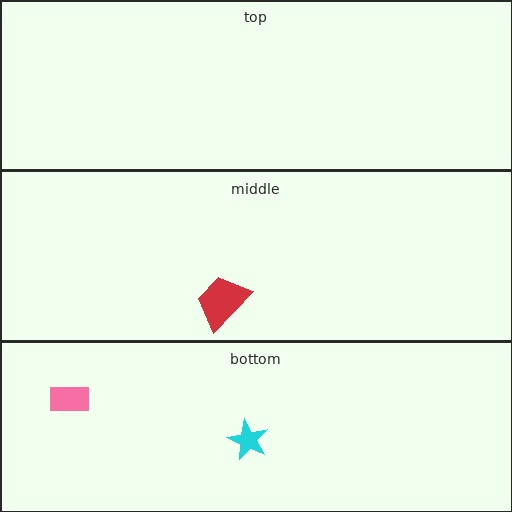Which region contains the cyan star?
The bottom region.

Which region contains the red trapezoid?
The middle region.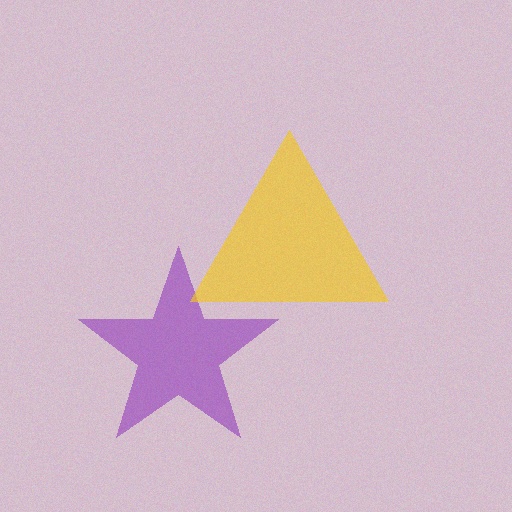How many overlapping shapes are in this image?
There are 2 overlapping shapes in the image.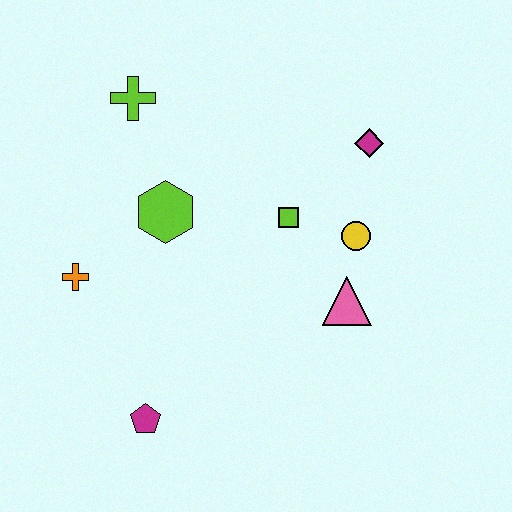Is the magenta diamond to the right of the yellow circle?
Yes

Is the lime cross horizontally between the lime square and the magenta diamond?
No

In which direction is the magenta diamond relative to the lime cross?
The magenta diamond is to the right of the lime cross.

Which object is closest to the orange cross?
The lime hexagon is closest to the orange cross.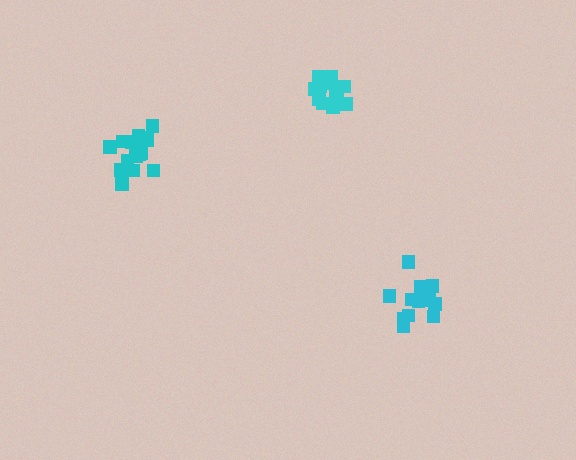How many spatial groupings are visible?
There are 3 spatial groupings.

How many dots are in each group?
Group 1: 15 dots, Group 2: 17 dots, Group 3: 14 dots (46 total).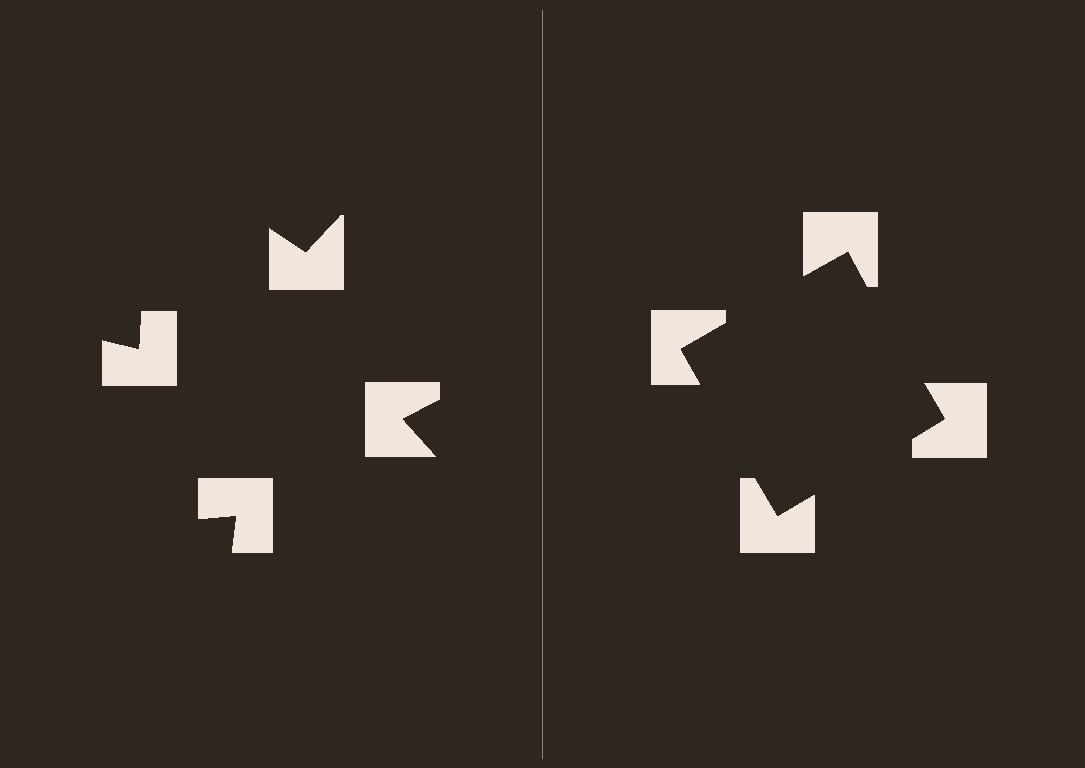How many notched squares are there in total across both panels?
8 — 4 on each side.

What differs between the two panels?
The notched squares are positioned identically on both sides; only the wedge orientations differ. On the right they align to a square; on the left they are misaligned.